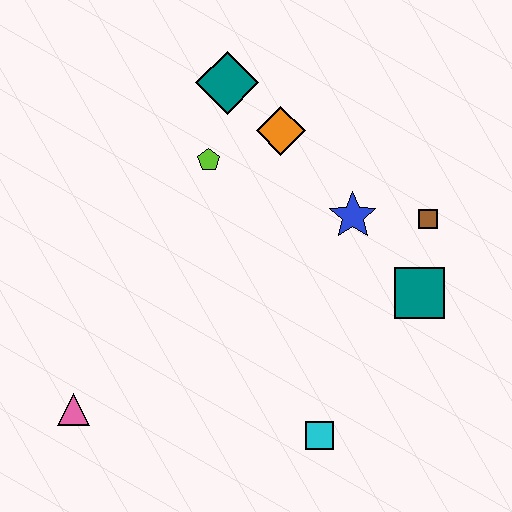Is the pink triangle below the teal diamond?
Yes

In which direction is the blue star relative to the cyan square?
The blue star is above the cyan square.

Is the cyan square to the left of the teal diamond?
No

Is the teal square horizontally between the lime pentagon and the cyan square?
No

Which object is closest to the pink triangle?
The cyan square is closest to the pink triangle.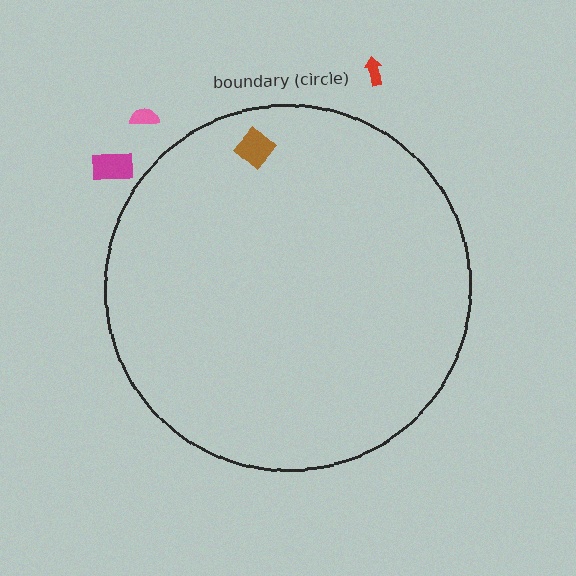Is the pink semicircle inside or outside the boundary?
Outside.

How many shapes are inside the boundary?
1 inside, 3 outside.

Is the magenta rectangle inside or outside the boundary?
Outside.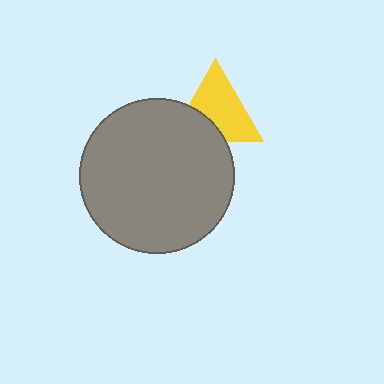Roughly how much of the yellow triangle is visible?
Most of it is visible (roughly 69%).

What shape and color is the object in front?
The object in front is a gray circle.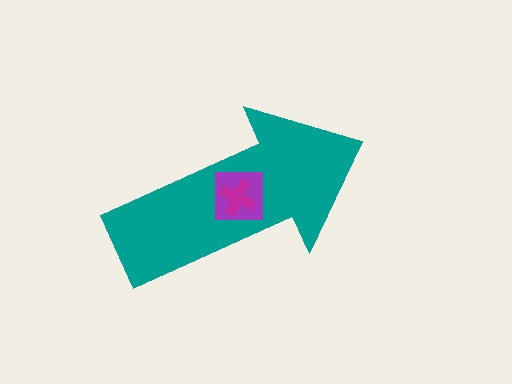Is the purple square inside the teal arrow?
Yes.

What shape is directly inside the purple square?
The magenta cross.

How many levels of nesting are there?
3.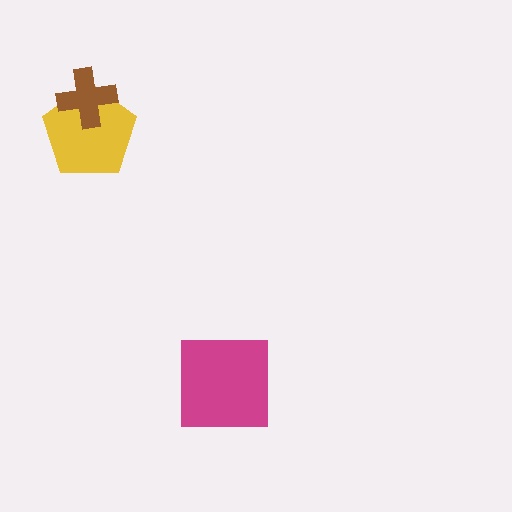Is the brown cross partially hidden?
No, no other shape covers it.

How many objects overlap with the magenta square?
0 objects overlap with the magenta square.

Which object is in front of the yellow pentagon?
The brown cross is in front of the yellow pentagon.